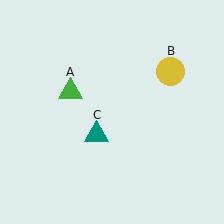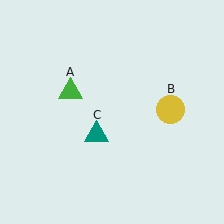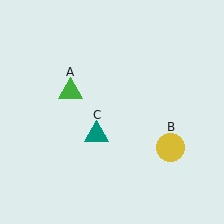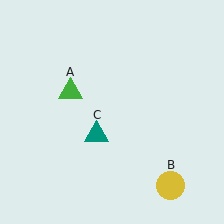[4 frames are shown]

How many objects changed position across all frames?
1 object changed position: yellow circle (object B).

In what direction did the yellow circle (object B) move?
The yellow circle (object B) moved down.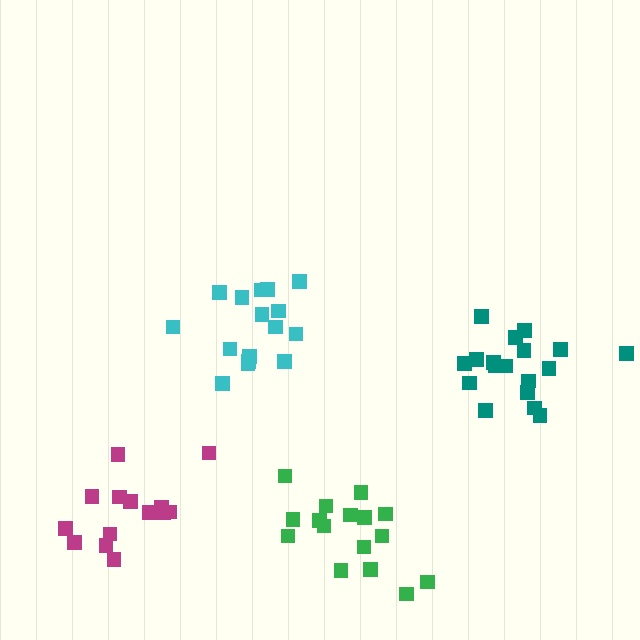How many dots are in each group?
Group 1: 16 dots, Group 2: 16 dots, Group 3: 14 dots, Group 4: 18 dots (64 total).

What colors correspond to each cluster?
The clusters are colored: green, cyan, magenta, teal.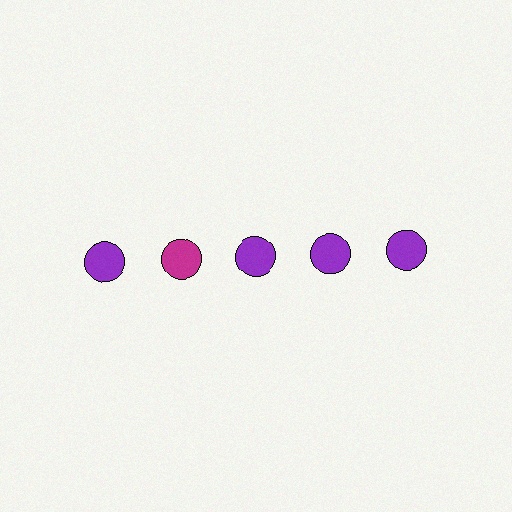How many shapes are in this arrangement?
There are 5 shapes arranged in a grid pattern.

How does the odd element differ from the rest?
It has a different color: magenta instead of purple.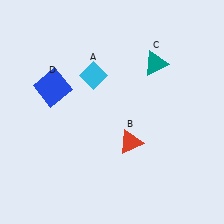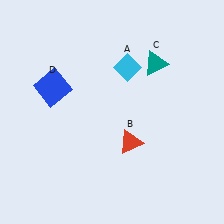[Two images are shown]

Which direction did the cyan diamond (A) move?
The cyan diamond (A) moved right.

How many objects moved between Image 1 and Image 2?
1 object moved between the two images.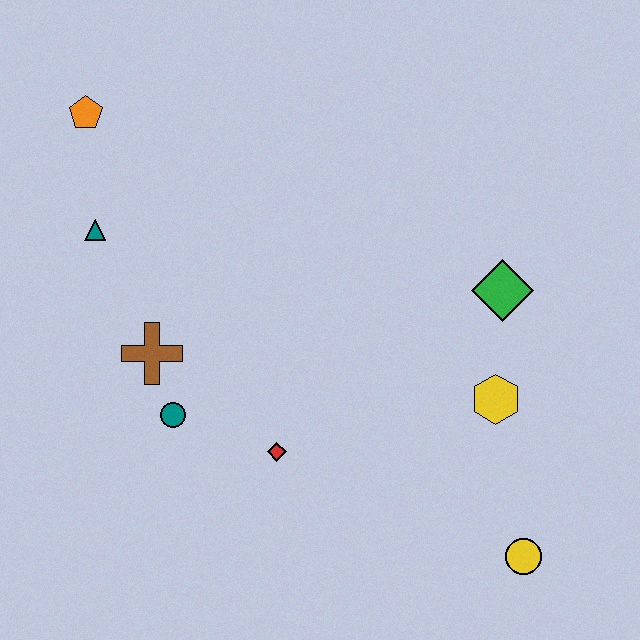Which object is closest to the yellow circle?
The yellow hexagon is closest to the yellow circle.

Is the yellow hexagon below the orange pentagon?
Yes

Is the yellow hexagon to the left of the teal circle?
No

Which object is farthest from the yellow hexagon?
The orange pentagon is farthest from the yellow hexagon.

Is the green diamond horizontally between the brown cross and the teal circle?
No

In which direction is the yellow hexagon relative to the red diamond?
The yellow hexagon is to the right of the red diamond.